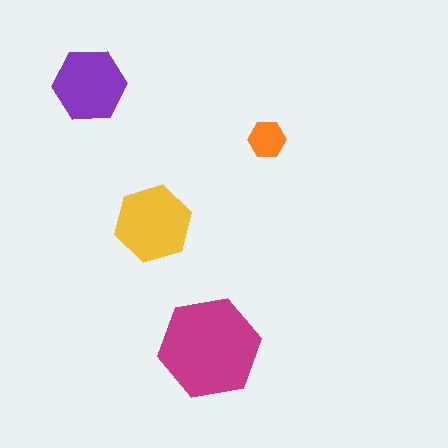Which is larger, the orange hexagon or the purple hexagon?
The purple one.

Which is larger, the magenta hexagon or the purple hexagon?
The magenta one.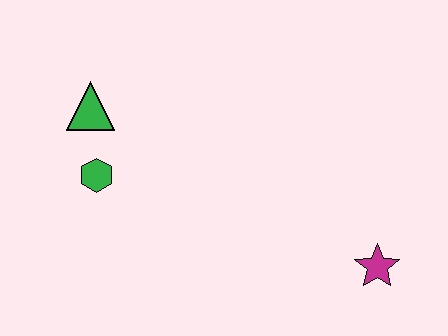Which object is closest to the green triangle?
The green hexagon is closest to the green triangle.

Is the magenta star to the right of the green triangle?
Yes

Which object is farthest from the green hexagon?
The magenta star is farthest from the green hexagon.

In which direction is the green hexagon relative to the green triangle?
The green hexagon is below the green triangle.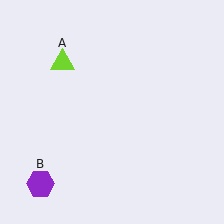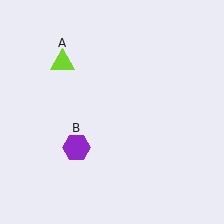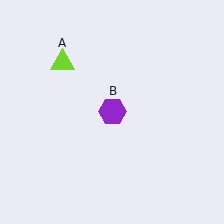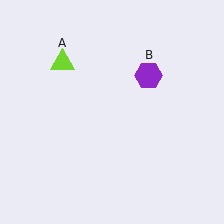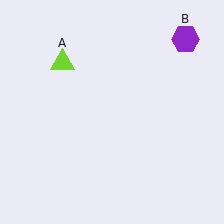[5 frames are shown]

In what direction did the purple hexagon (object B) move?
The purple hexagon (object B) moved up and to the right.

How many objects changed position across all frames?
1 object changed position: purple hexagon (object B).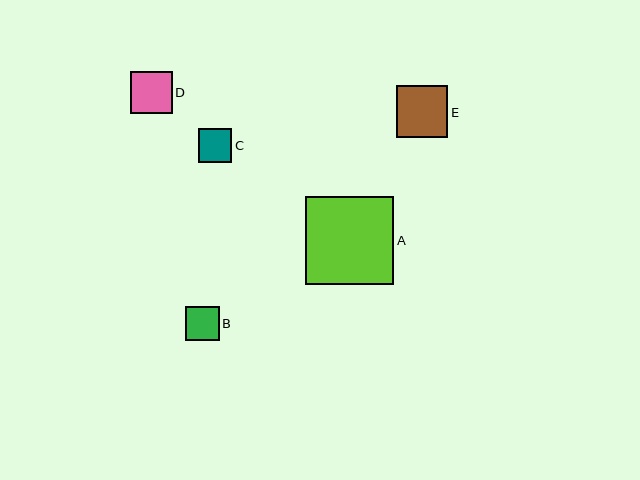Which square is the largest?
Square A is the largest with a size of approximately 88 pixels.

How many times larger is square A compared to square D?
Square A is approximately 2.1 times the size of square D.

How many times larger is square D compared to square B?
Square D is approximately 1.2 times the size of square B.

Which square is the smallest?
Square C is the smallest with a size of approximately 34 pixels.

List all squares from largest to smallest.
From largest to smallest: A, E, D, B, C.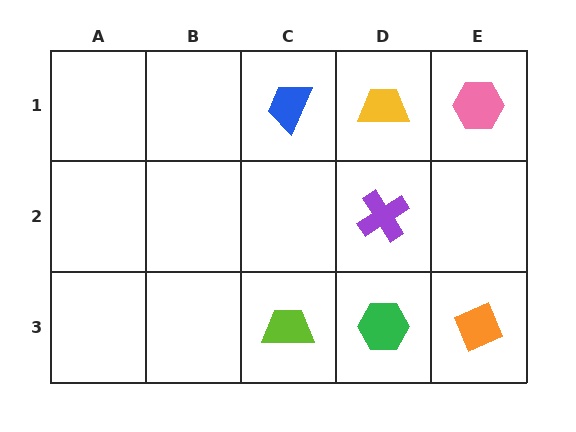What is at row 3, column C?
A lime trapezoid.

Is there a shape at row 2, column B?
No, that cell is empty.